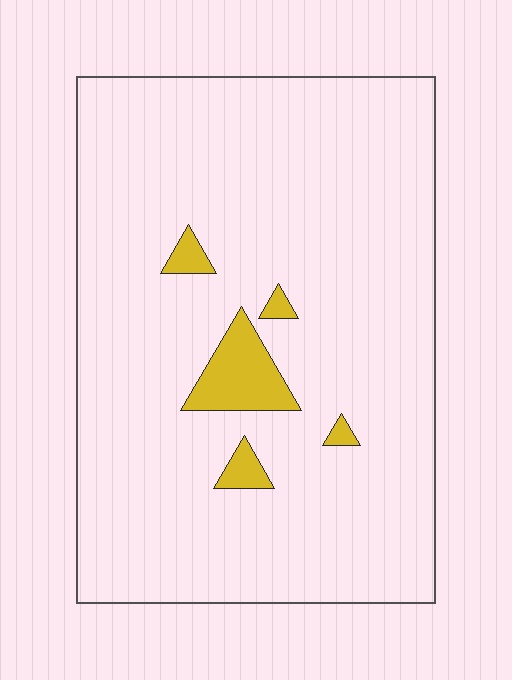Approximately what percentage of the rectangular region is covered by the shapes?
Approximately 5%.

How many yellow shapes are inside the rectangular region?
5.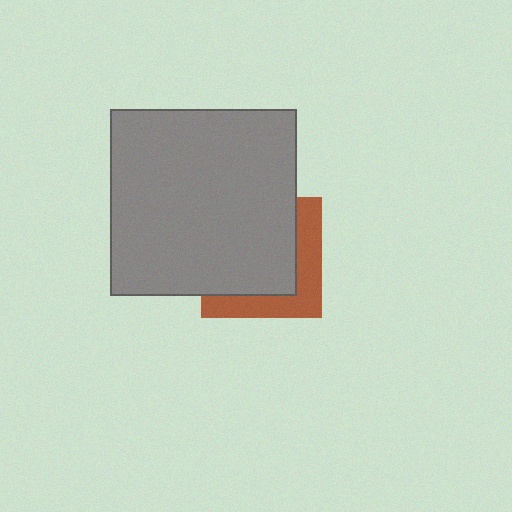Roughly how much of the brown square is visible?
A small part of it is visible (roughly 35%).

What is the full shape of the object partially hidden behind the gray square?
The partially hidden object is a brown square.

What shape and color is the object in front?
The object in front is a gray square.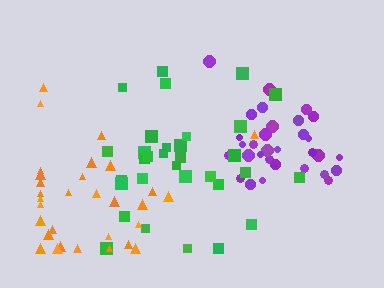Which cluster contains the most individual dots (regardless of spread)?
Purple (32).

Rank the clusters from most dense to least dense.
purple, orange, green.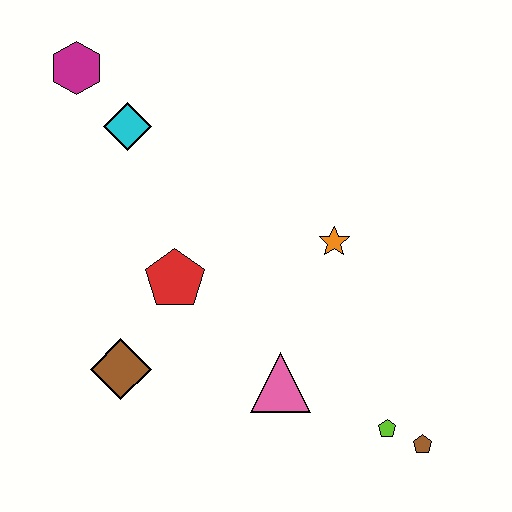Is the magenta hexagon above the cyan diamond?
Yes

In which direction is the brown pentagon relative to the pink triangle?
The brown pentagon is to the right of the pink triangle.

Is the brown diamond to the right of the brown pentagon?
No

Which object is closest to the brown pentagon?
The lime pentagon is closest to the brown pentagon.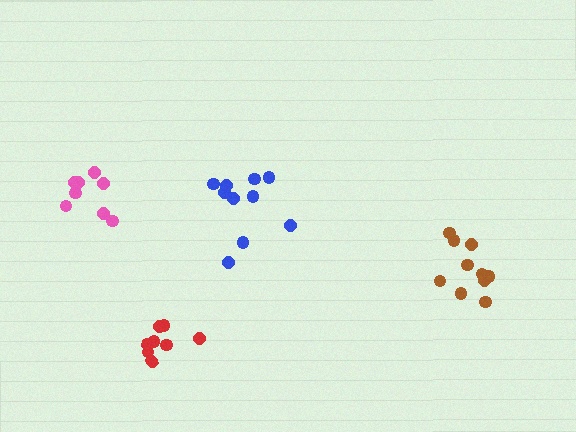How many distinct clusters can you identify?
There are 4 distinct clusters.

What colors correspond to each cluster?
The clusters are colored: brown, red, blue, pink.